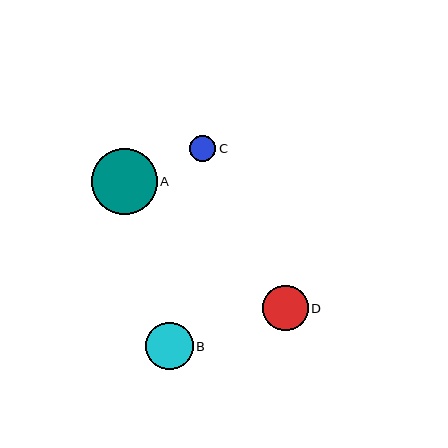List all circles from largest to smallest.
From largest to smallest: A, B, D, C.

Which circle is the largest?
Circle A is the largest with a size of approximately 66 pixels.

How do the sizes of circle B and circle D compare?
Circle B and circle D are approximately the same size.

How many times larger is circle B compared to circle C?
Circle B is approximately 1.8 times the size of circle C.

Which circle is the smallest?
Circle C is the smallest with a size of approximately 26 pixels.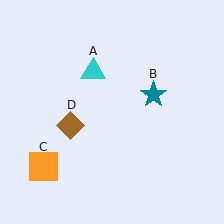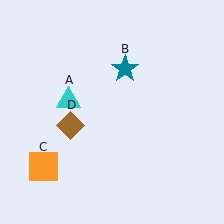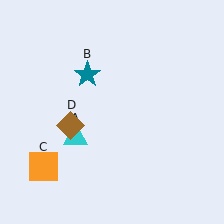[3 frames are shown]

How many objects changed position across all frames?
2 objects changed position: cyan triangle (object A), teal star (object B).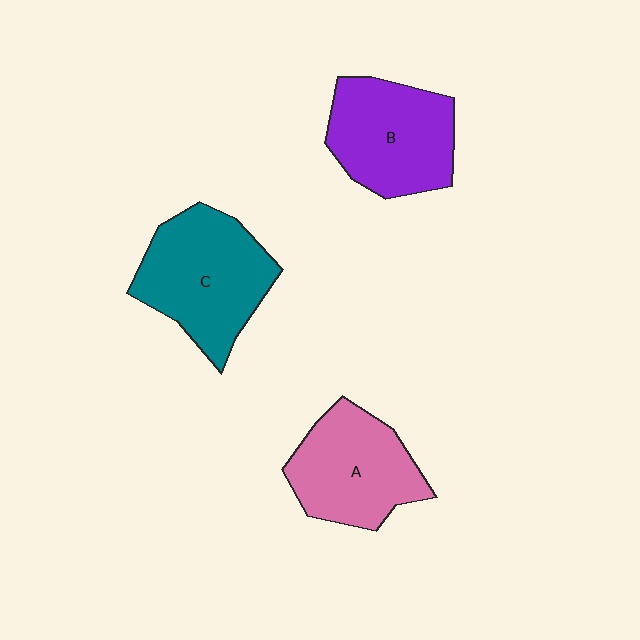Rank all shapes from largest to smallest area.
From largest to smallest: C (teal), B (purple), A (pink).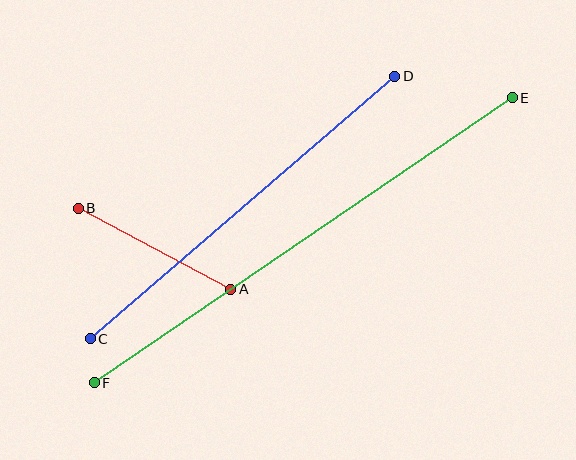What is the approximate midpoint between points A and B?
The midpoint is at approximately (154, 249) pixels.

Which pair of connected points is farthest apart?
Points E and F are farthest apart.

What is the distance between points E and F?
The distance is approximately 506 pixels.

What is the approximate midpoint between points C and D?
The midpoint is at approximately (242, 208) pixels.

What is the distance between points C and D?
The distance is approximately 402 pixels.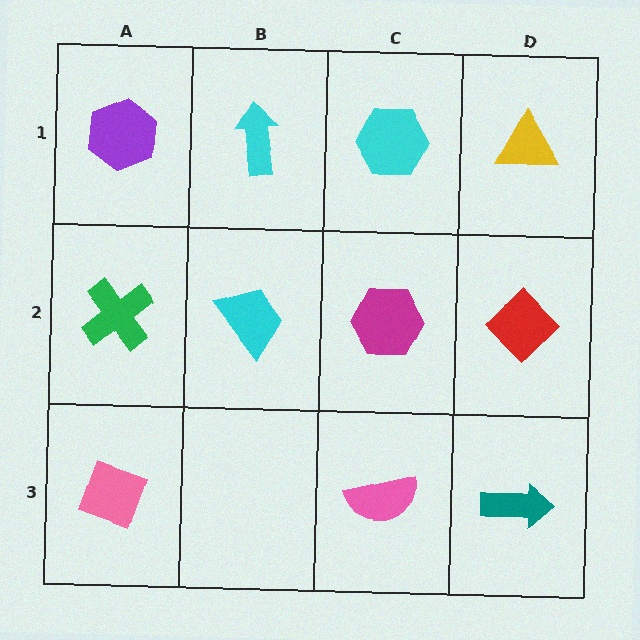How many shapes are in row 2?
4 shapes.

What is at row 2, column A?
A green cross.